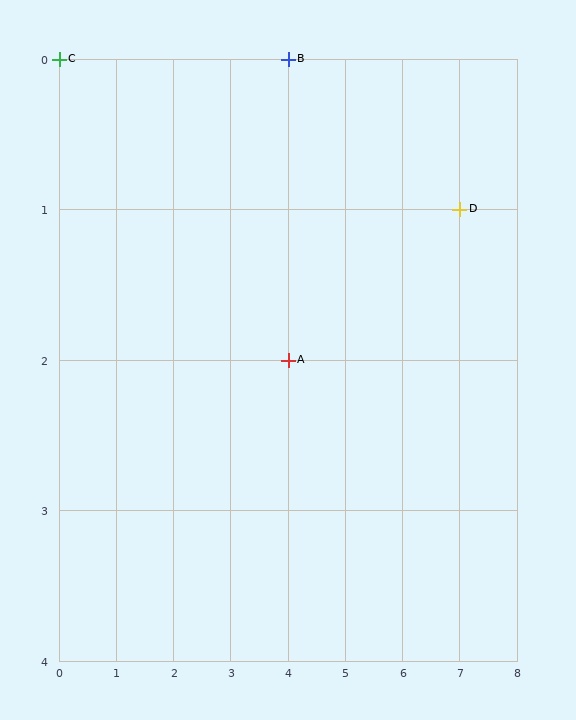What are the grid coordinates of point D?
Point D is at grid coordinates (7, 1).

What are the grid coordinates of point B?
Point B is at grid coordinates (4, 0).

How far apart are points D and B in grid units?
Points D and B are 3 columns and 1 row apart (about 3.2 grid units diagonally).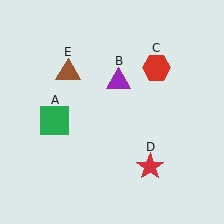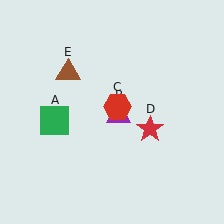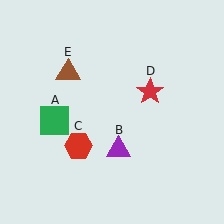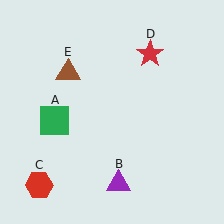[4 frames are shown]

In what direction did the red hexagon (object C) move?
The red hexagon (object C) moved down and to the left.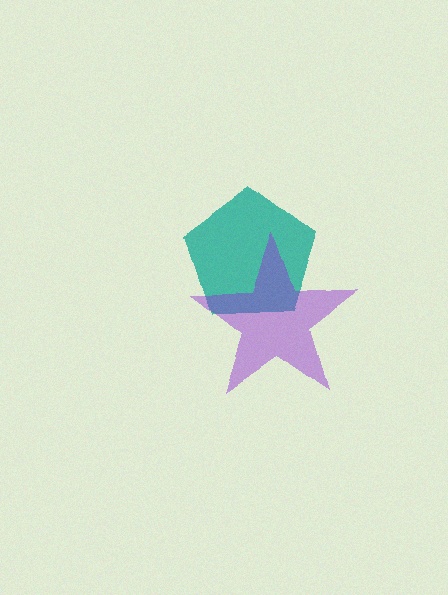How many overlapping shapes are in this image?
There are 2 overlapping shapes in the image.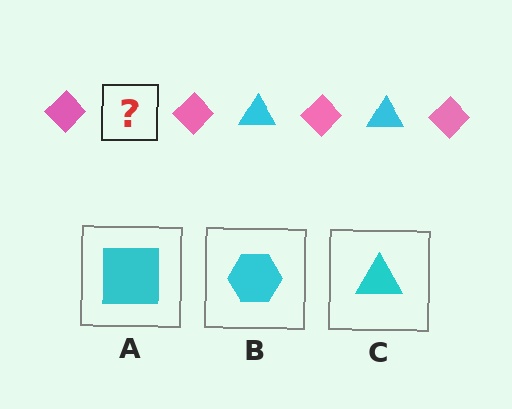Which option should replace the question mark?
Option C.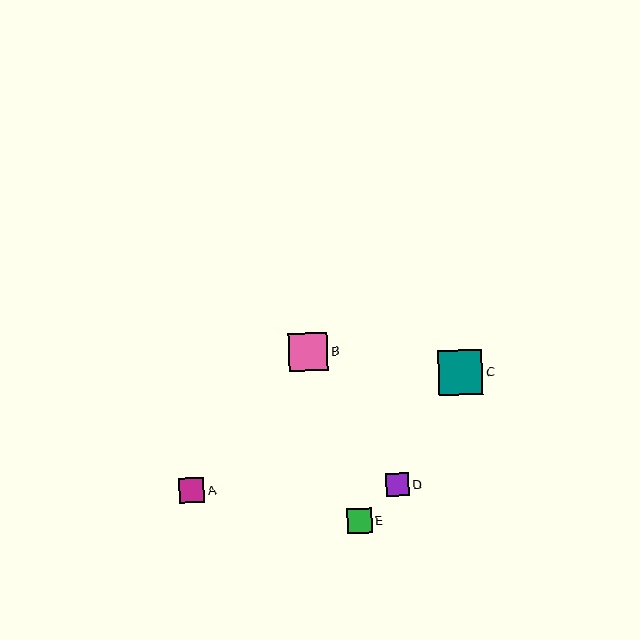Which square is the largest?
Square C is the largest with a size of approximately 45 pixels.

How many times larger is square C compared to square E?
Square C is approximately 1.8 times the size of square E.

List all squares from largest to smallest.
From largest to smallest: C, B, A, E, D.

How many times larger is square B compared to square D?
Square B is approximately 1.7 times the size of square D.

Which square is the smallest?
Square D is the smallest with a size of approximately 23 pixels.